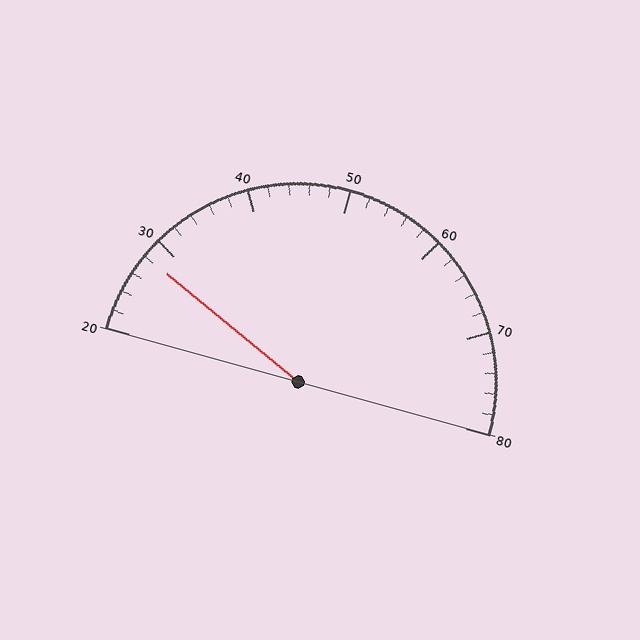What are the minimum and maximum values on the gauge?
The gauge ranges from 20 to 80.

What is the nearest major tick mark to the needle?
The nearest major tick mark is 30.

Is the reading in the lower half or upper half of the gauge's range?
The reading is in the lower half of the range (20 to 80).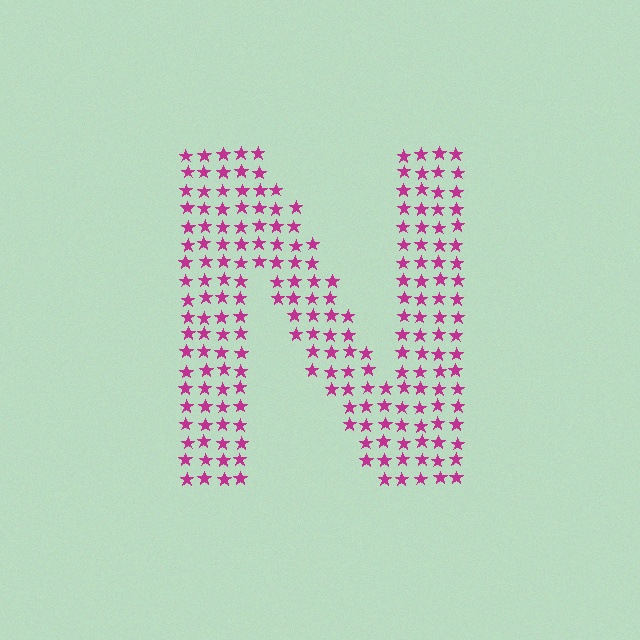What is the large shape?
The large shape is the letter N.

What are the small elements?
The small elements are stars.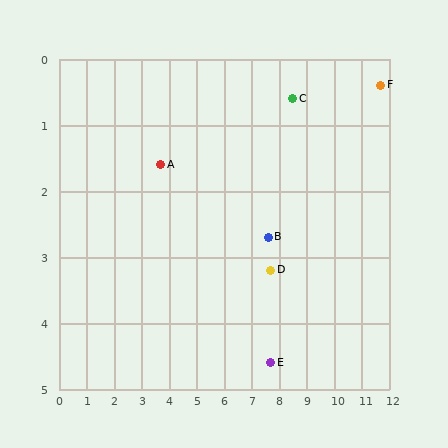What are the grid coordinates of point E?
Point E is at approximately (7.7, 4.6).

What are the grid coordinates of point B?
Point B is at approximately (7.6, 2.7).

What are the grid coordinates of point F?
Point F is at approximately (11.7, 0.4).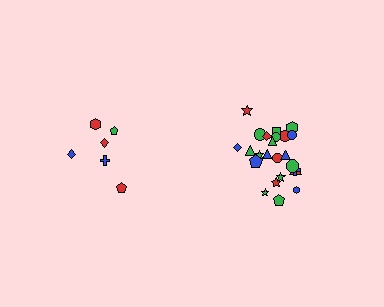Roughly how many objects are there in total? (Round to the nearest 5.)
Roughly 30 objects in total.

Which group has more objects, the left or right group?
The right group.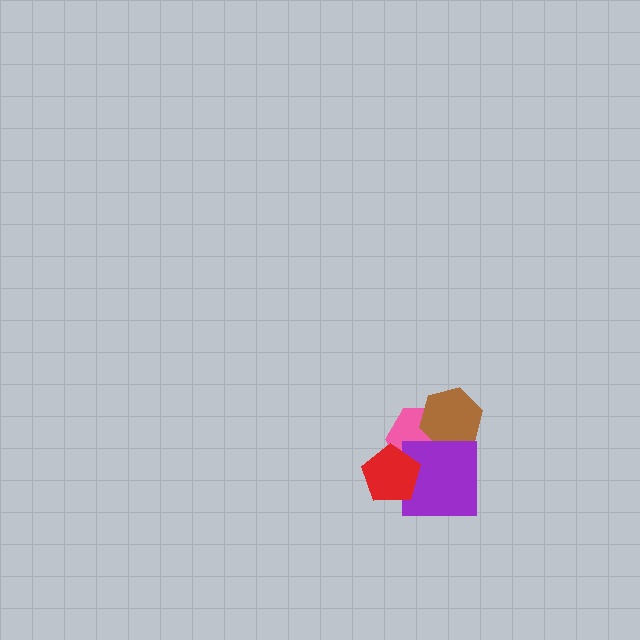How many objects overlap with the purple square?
3 objects overlap with the purple square.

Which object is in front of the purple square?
The red pentagon is in front of the purple square.